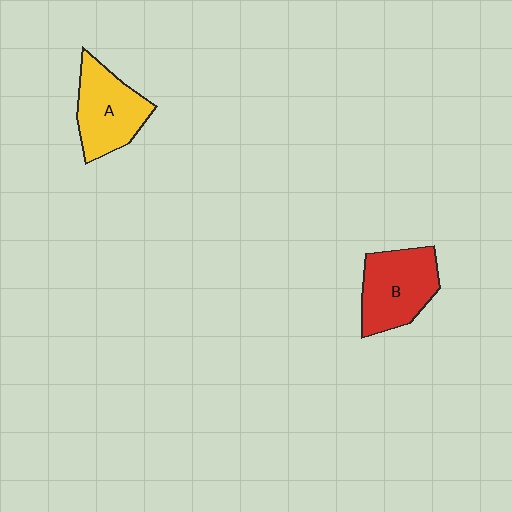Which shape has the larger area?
Shape B (red).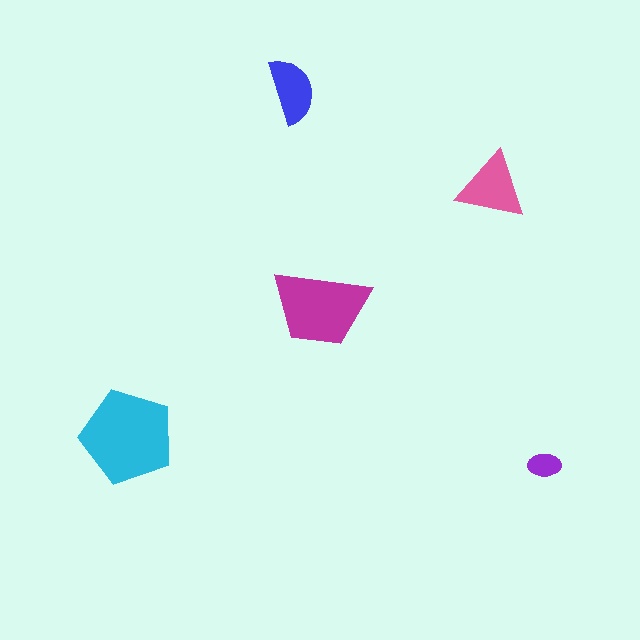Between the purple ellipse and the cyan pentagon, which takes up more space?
The cyan pentagon.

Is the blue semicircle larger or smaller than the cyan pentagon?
Smaller.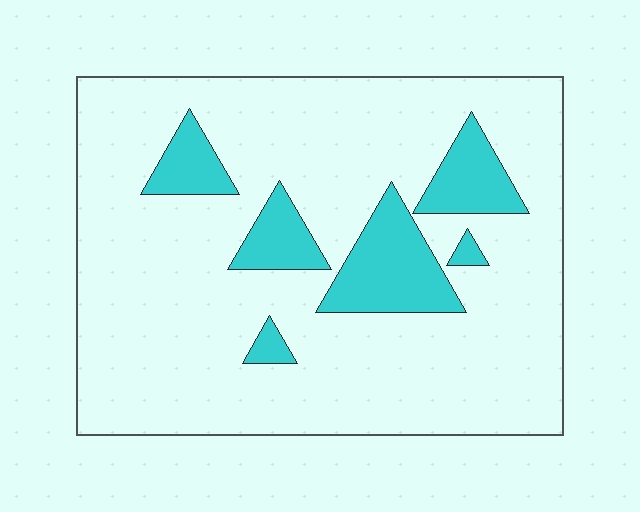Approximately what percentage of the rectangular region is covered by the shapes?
Approximately 15%.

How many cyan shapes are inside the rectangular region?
6.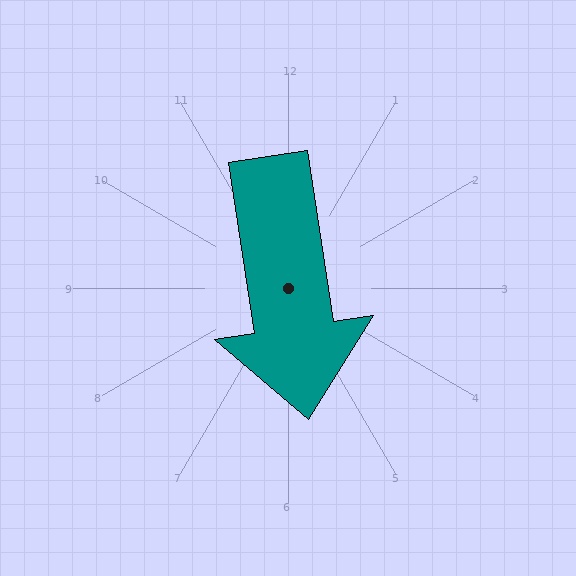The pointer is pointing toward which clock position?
Roughly 6 o'clock.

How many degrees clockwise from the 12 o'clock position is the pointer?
Approximately 171 degrees.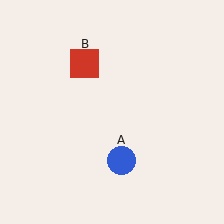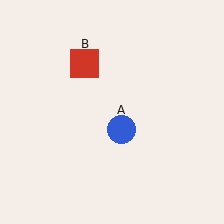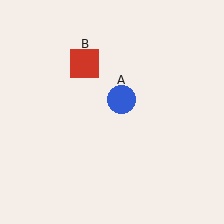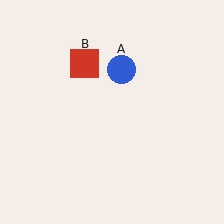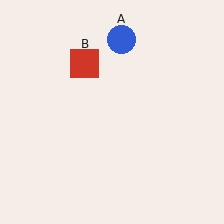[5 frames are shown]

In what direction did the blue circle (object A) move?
The blue circle (object A) moved up.